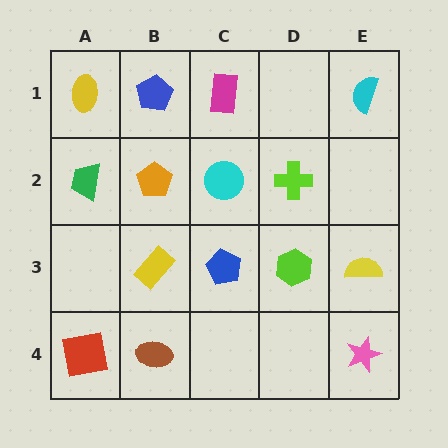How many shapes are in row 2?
4 shapes.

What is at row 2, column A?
A green trapezoid.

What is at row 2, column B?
An orange pentagon.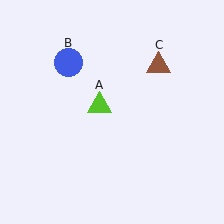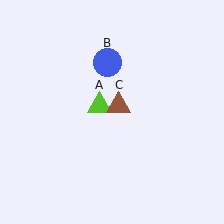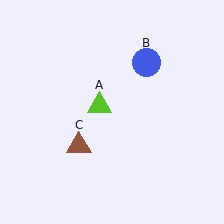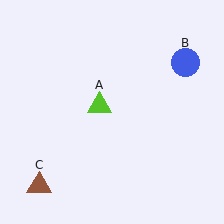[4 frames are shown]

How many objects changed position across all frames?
2 objects changed position: blue circle (object B), brown triangle (object C).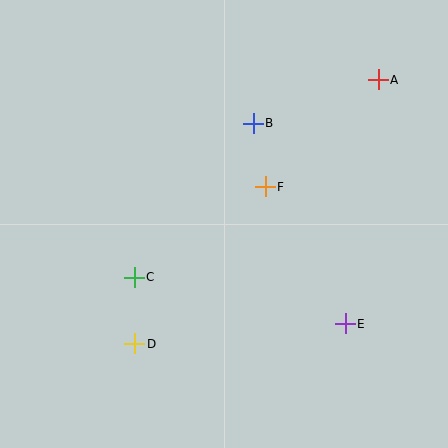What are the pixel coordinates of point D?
Point D is at (135, 344).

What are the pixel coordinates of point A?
Point A is at (378, 80).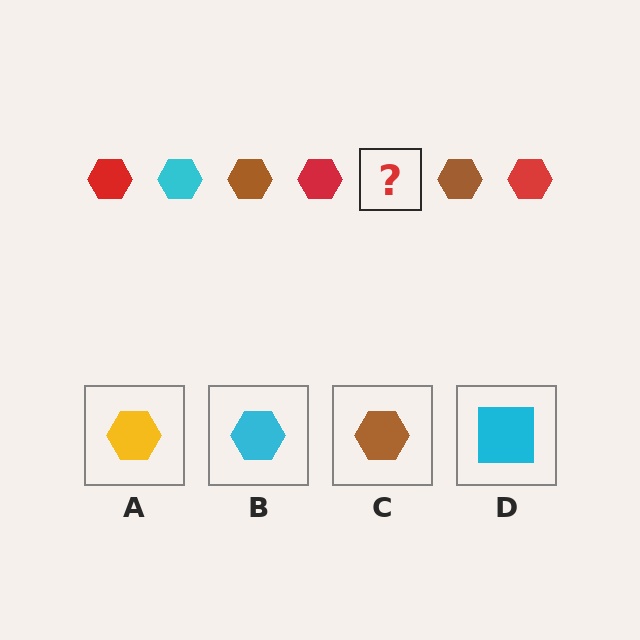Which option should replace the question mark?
Option B.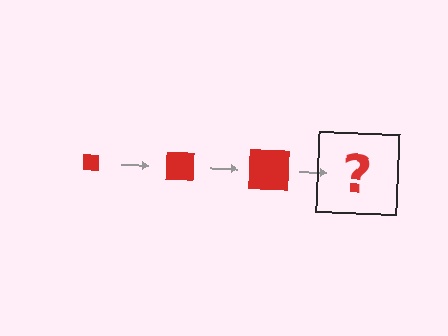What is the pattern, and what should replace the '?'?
The pattern is that the square gets progressively larger each step. The '?' should be a red square, larger than the previous one.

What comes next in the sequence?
The next element should be a red square, larger than the previous one.